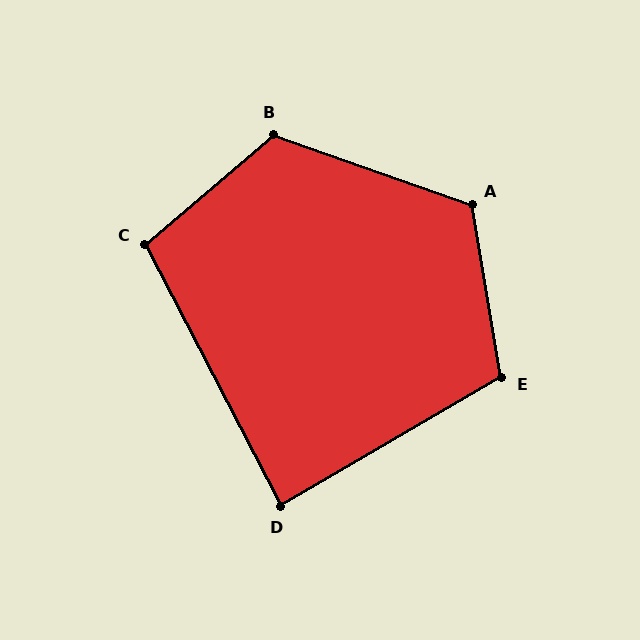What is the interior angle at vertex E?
Approximately 110 degrees (obtuse).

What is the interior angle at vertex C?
Approximately 103 degrees (obtuse).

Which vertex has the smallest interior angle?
D, at approximately 87 degrees.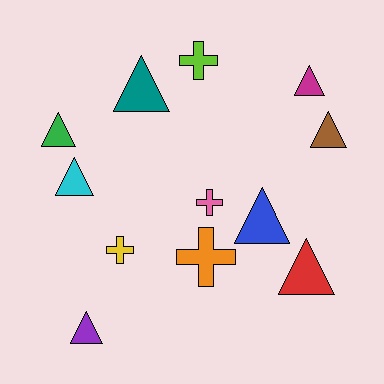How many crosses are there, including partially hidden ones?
There are 4 crosses.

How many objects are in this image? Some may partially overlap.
There are 12 objects.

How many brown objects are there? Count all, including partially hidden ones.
There is 1 brown object.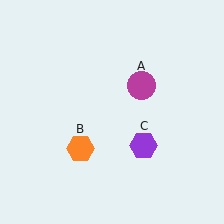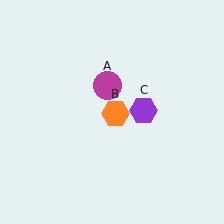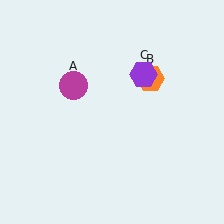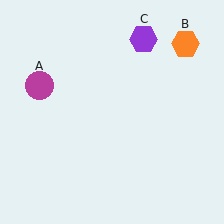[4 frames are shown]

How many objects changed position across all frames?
3 objects changed position: magenta circle (object A), orange hexagon (object B), purple hexagon (object C).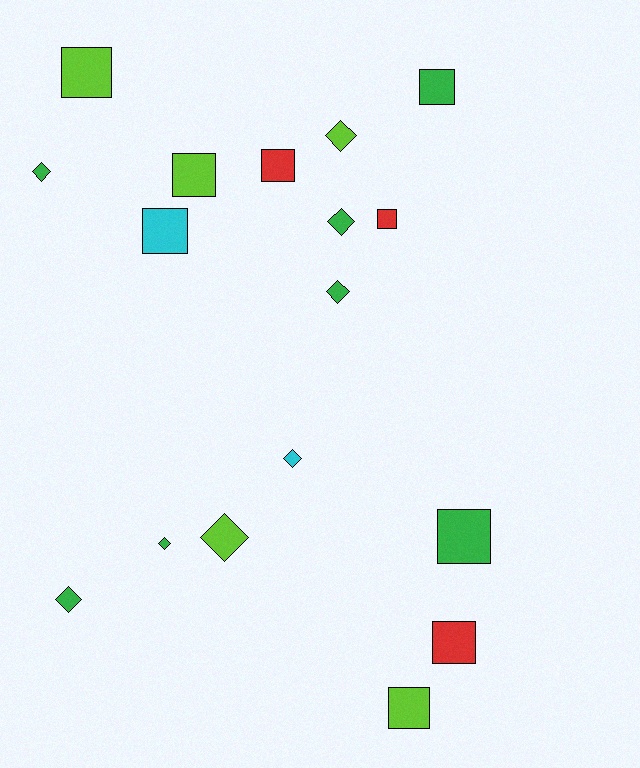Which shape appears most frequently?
Square, with 9 objects.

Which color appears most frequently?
Green, with 7 objects.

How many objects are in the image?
There are 17 objects.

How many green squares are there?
There are 2 green squares.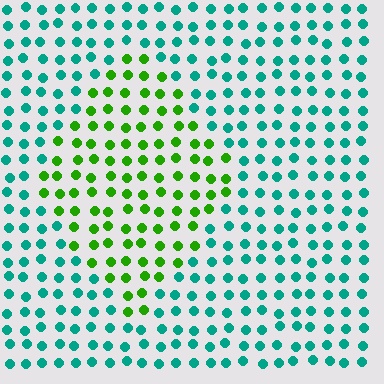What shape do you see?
I see a diamond.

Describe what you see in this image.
The image is filled with small teal elements in a uniform arrangement. A diamond-shaped region is visible where the elements are tinted to a slightly different hue, forming a subtle color boundary.